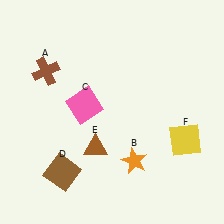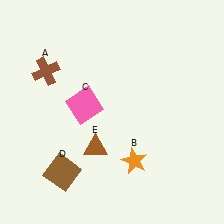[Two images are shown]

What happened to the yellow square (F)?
The yellow square (F) was removed in Image 2. It was in the bottom-right area of Image 1.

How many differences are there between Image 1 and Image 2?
There is 1 difference between the two images.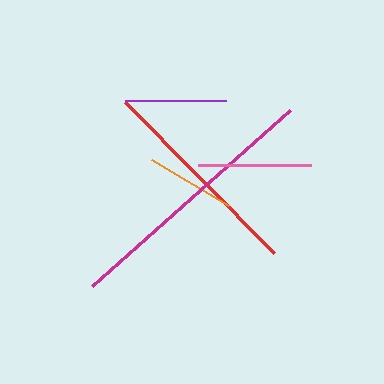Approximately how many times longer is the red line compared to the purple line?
The red line is approximately 2.1 times the length of the purple line.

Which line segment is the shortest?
The orange line is the shortest at approximately 90 pixels.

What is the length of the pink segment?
The pink segment is approximately 113 pixels long.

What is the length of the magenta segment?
The magenta segment is approximately 265 pixels long.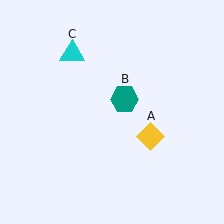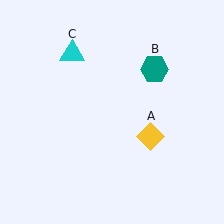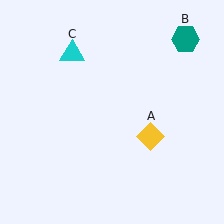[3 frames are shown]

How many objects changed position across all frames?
1 object changed position: teal hexagon (object B).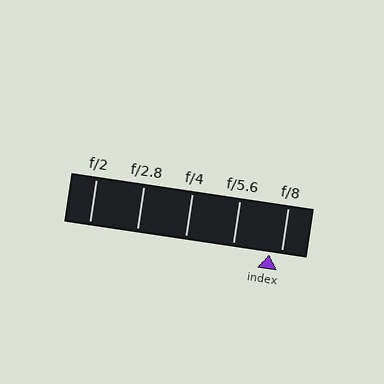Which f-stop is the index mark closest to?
The index mark is closest to f/8.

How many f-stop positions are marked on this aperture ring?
There are 5 f-stop positions marked.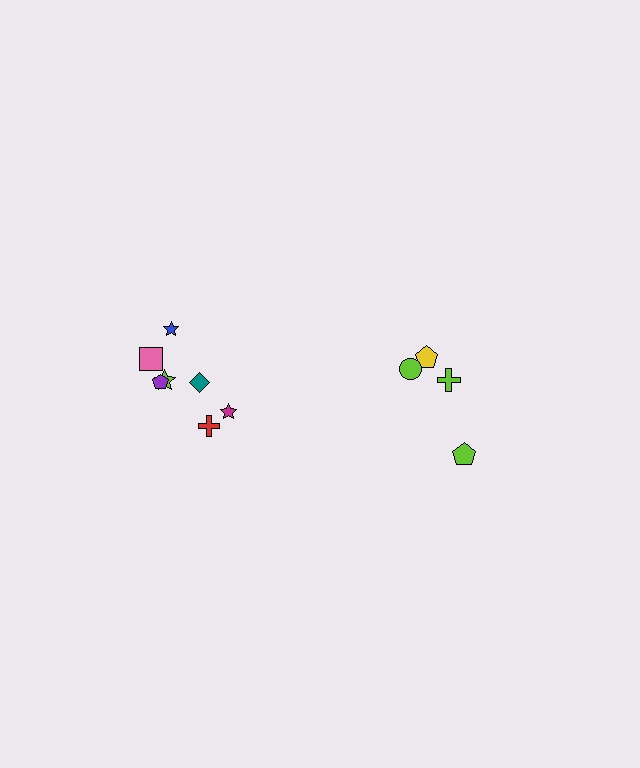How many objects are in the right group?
There are 4 objects.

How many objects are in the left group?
There are 7 objects.